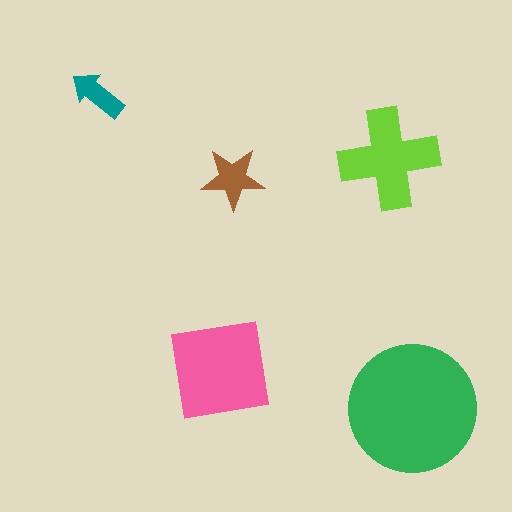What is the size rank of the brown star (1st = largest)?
4th.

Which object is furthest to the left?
The teal arrow is leftmost.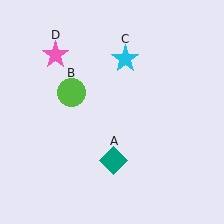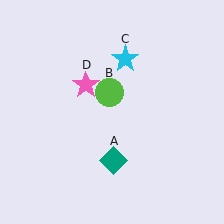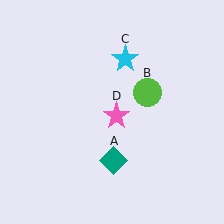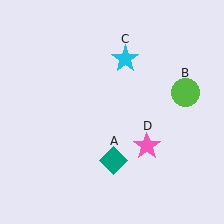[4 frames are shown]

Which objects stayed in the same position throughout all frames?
Teal diamond (object A) and cyan star (object C) remained stationary.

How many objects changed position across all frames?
2 objects changed position: lime circle (object B), pink star (object D).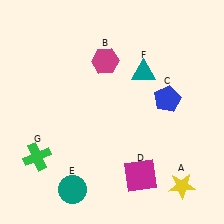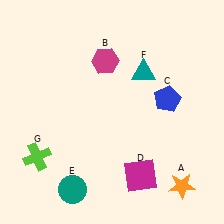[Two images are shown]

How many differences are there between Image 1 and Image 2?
There are 2 differences between the two images.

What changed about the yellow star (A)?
In Image 1, A is yellow. In Image 2, it changed to orange.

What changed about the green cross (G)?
In Image 1, G is green. In Image 2, it changed to lime.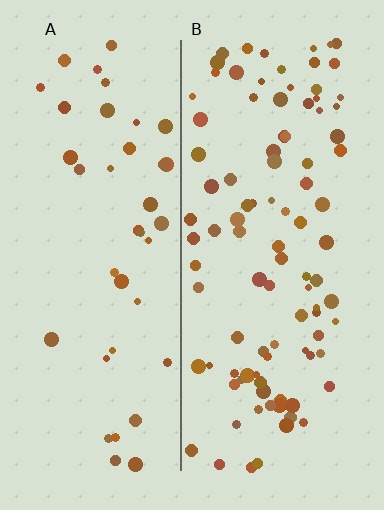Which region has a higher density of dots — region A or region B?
B (the right).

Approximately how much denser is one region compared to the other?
Approximately 2.5× — region B over region A.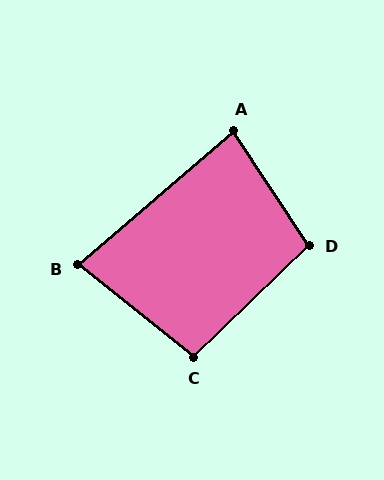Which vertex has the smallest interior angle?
B, at approximately 79 degrees.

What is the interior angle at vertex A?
Approximately 82 degrees (acute).